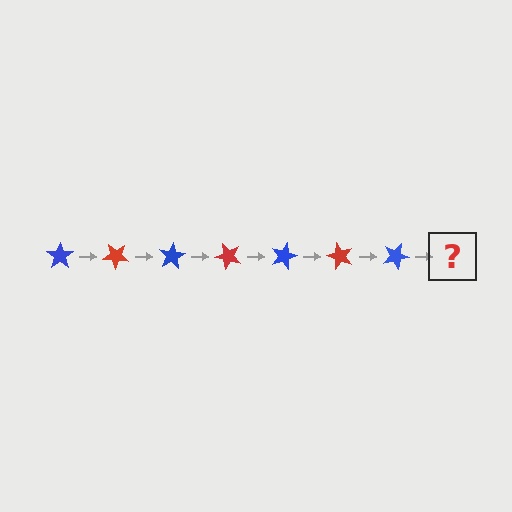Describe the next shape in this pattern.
It should be a red star, rotated 280 degrees from the start.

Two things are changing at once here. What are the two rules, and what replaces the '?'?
The two rules are that it rotates 40 degrees each step and the color cycles through blue and red. The '?' should be a red star, rotated 280 degrees from the start.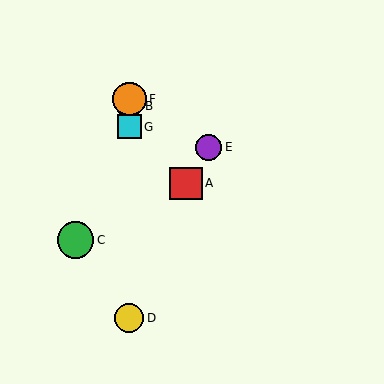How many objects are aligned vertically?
4 objects (B, D, F, G) are aligned vertically.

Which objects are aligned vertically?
Objects B, D, F, G are aligned vertically.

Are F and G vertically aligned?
Yes, both are at x≈129.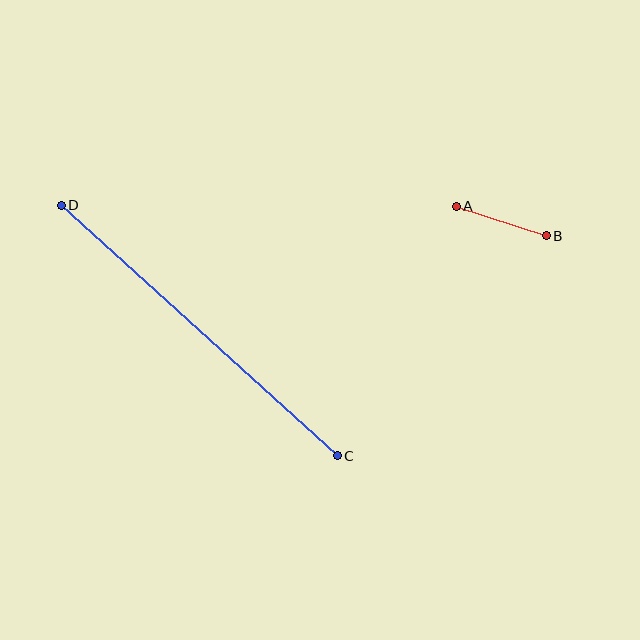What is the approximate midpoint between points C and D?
The midpoint is at approximately (199, 331) pixels.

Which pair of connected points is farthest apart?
Points C and D are farthest apart.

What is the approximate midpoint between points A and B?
The midpoint is at approximately (501, 221) pixels.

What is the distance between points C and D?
The distance is approximately 373 pixels.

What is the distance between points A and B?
The distance is approximately 95 pixels.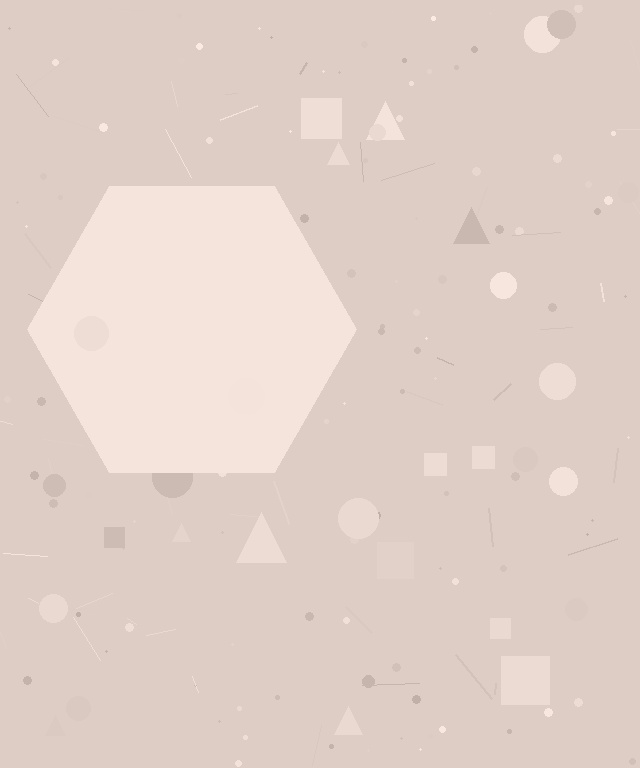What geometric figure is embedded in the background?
A hexagon is embedded in the background.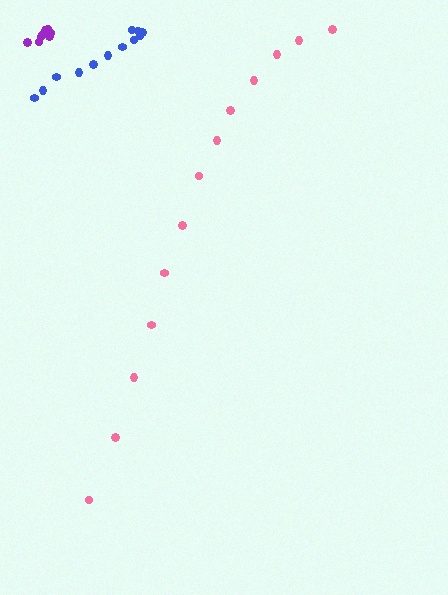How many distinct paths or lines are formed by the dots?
There are 3 distinct paths.